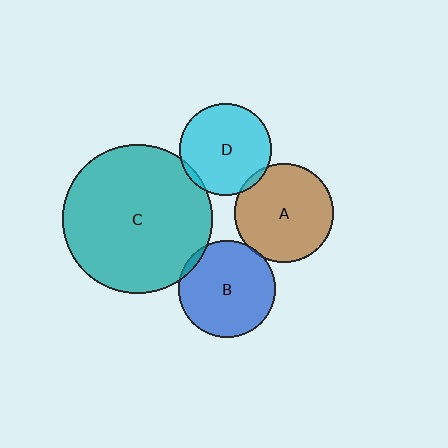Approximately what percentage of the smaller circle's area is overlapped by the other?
Approximately 5%.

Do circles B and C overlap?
Yes.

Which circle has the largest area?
Circle C (teal).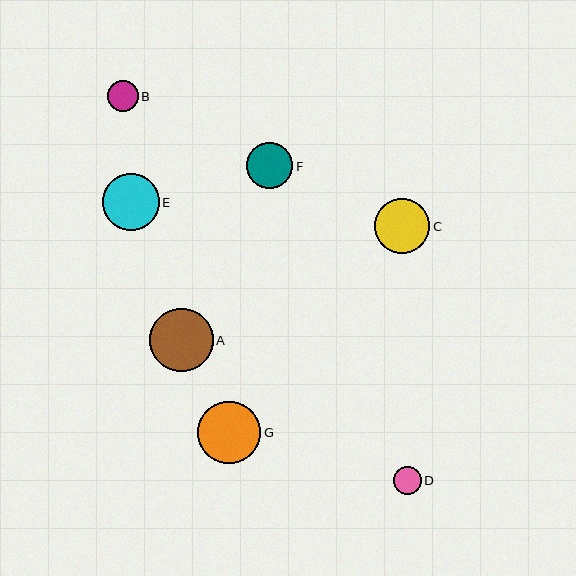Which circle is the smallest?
Circle D is the smallest with a size of approximately 28 pixels.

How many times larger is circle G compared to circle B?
Circle G is approximately 2.0 times the size of circle B.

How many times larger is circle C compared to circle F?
Circle C is approximately 1.2 times the size of circle F.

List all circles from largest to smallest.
From largest to smallest: A, G, E, C, F, B, D.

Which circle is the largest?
Circle A is the largest with a size of approximately 63 pixels.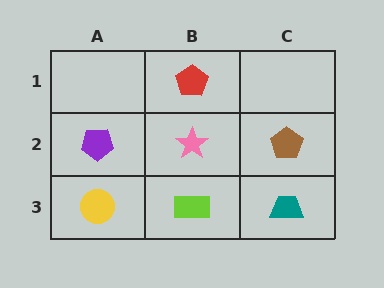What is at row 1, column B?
A red pentagon.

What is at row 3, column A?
A yellow circle.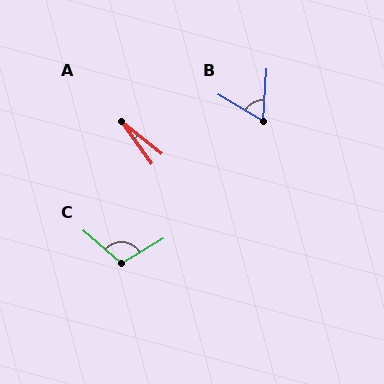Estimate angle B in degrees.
Approximately 62 degrees.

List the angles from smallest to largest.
A (16°), B (62°), C (108°).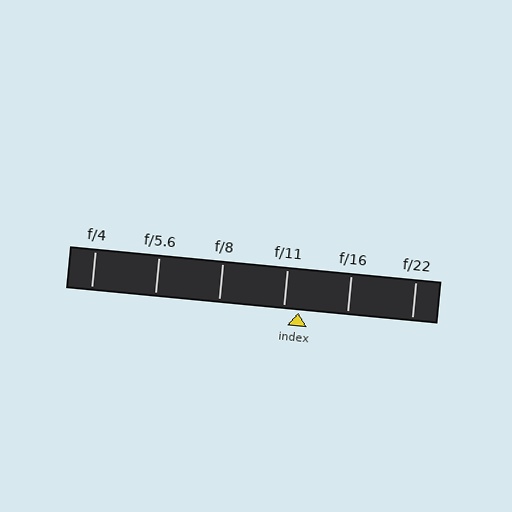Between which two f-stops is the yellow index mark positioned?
The index mark is between f/11 and f/16.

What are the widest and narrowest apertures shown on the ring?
The widest aperture shown is f/4 and the narrowest is f/22.